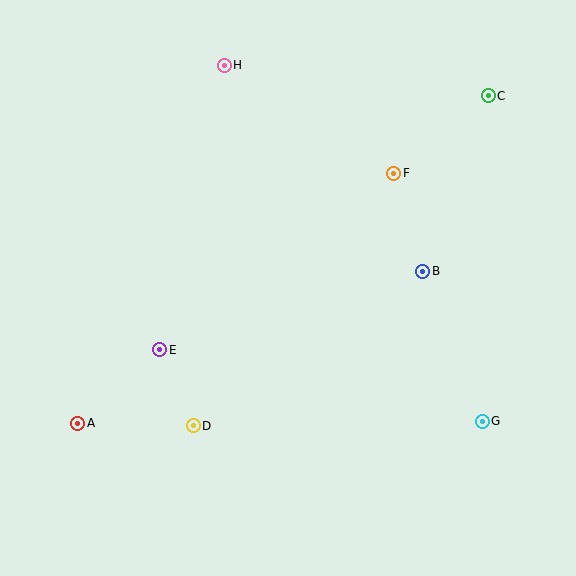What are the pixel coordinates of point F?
Point F is at (394, 173).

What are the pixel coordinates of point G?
Point G is at (482, 421).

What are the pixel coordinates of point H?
Point H is at (224, 65).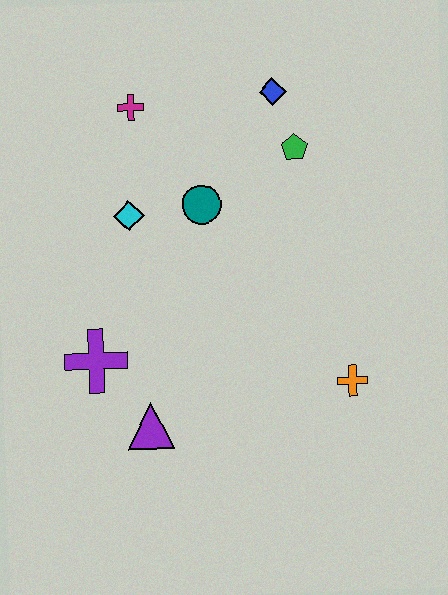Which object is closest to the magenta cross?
The cyan diamond is closest to the magenta cross.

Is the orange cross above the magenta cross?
No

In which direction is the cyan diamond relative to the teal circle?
The cyan diamond is to the left of the teal circle.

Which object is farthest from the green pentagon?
The purple triangle is farthest from the green pentagon.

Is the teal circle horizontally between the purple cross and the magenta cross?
No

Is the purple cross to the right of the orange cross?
No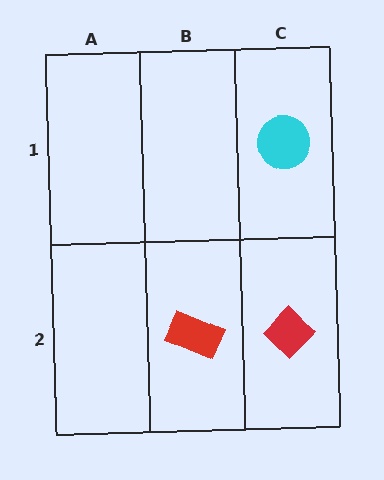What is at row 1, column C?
A cyan circle.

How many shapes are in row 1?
1 shape.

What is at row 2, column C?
A red diamond.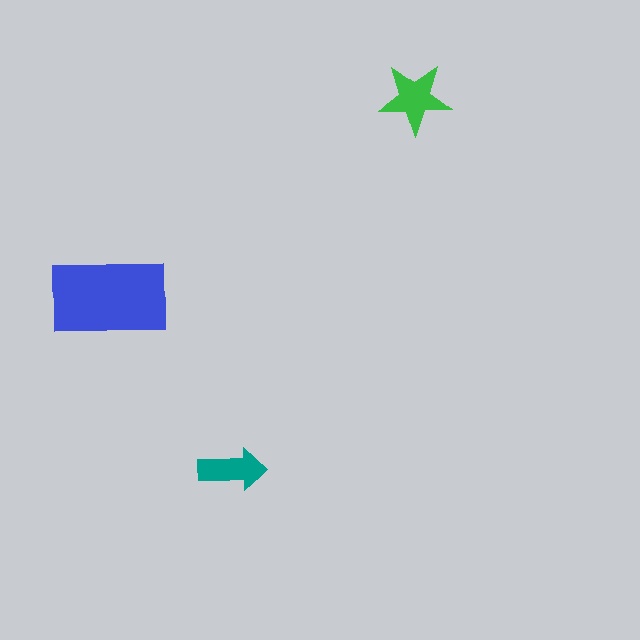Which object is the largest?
The blue rectangle.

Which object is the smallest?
The teal arrow.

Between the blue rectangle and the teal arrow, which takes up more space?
The blue rectangle.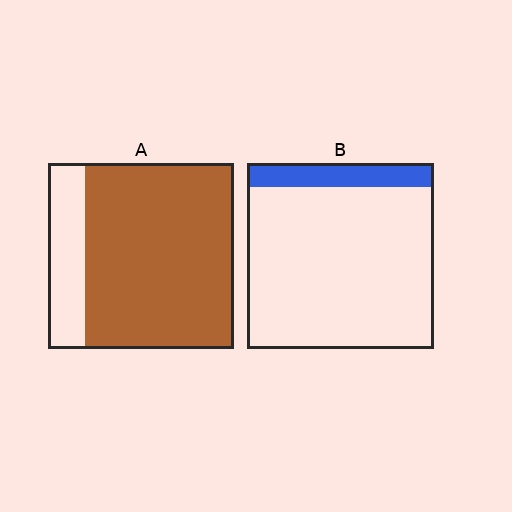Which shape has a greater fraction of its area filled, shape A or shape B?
Shape A.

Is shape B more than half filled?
No.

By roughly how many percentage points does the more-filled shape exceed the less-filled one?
By roughly 65 percentage points (A over B).